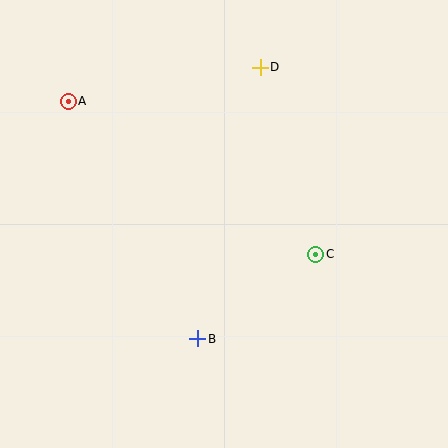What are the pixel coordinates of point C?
Point C is at (316, 254).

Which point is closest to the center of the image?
Point C at (316, 254) is closest to the center.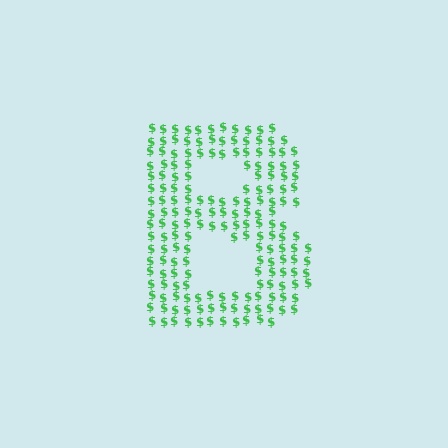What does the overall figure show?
The overall figure shows the letter B.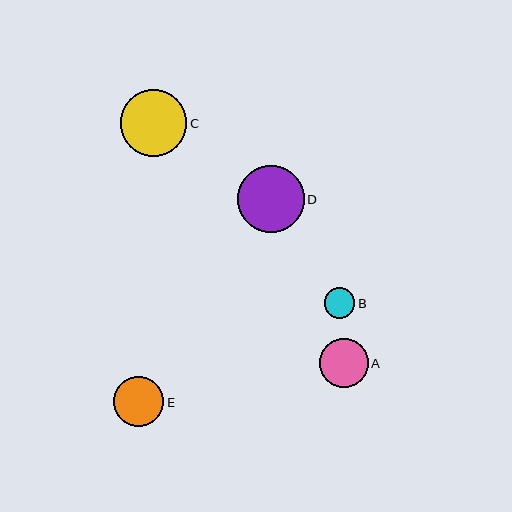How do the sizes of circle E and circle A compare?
Circle E and circle A are approximately the same size.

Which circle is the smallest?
Circle B is the smallest with a size of approximately 31 pixels.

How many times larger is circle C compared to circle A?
Circle C is approximately 1.4 times the size of circle A.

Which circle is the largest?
Circle C is the largest with a size of approximately 67 pixels.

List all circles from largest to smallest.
From largest to smallest: C, D, E, A, B.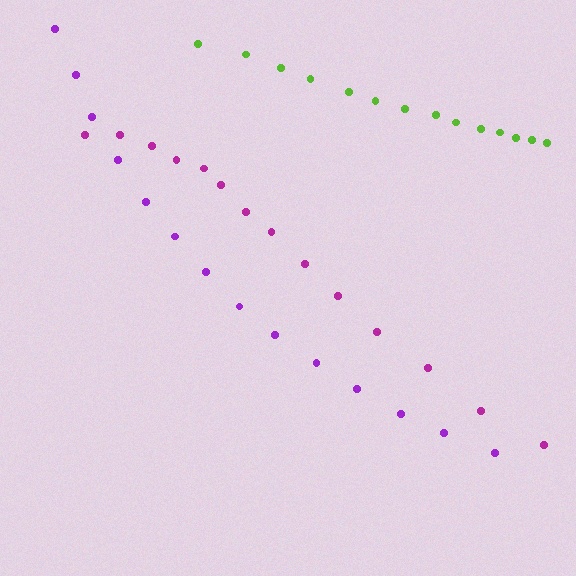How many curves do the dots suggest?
There are 3 distinct paths.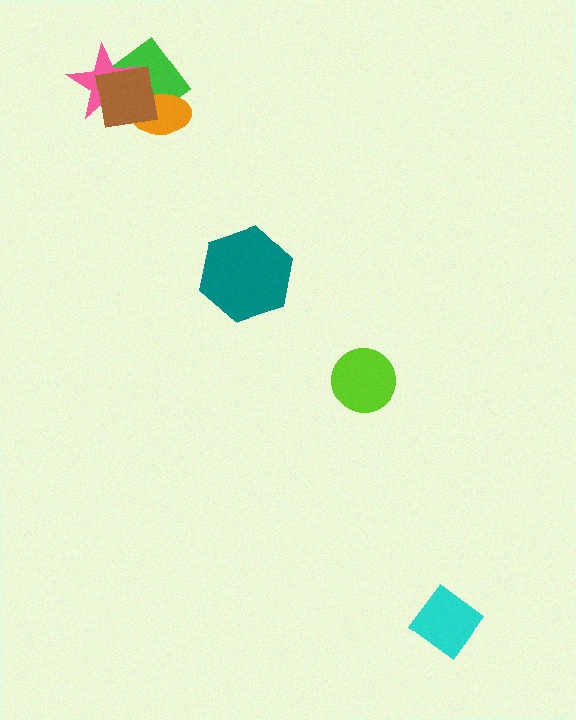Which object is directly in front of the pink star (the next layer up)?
The orange ellipse is directly in front of the pink star.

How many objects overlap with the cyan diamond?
0 objects overlap with the cyan diamond.